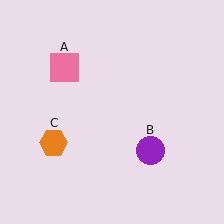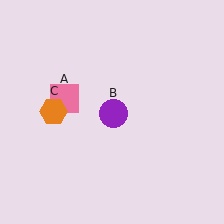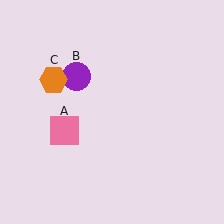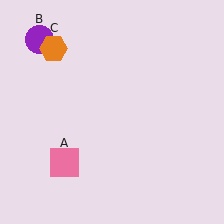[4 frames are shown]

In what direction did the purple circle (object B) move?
The purple circle (object B) moved up and to the left.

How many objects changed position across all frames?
3 objects changed position: pink square (object A), purple circle (object B), orange hexagon (object C).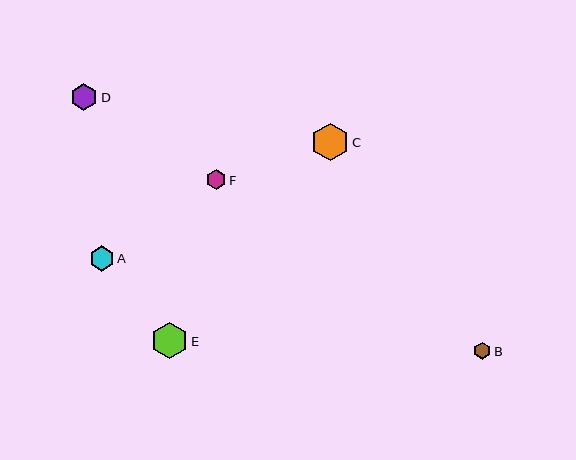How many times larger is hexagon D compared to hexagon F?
Hexagon D is approximately 1.3 times the size of hexagon F.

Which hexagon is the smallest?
Hexagon B is the smallest with a size of approximately 17 pixels.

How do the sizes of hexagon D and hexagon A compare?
Hexagon D and hexagon A are approximately the same size.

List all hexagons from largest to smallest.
From largest to smallest: C, E, D, A, F, B.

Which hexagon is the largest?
Hexagon C is the largest with a size of approximately 37 pixels.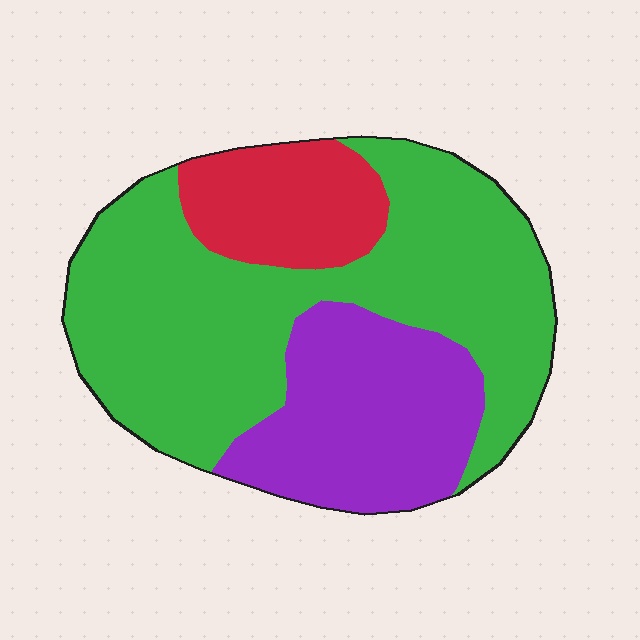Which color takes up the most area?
Green, at roughly 60%.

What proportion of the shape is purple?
Purple takes up about one quarter (1/4) of the shape.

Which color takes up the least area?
Red, at roughly 15%.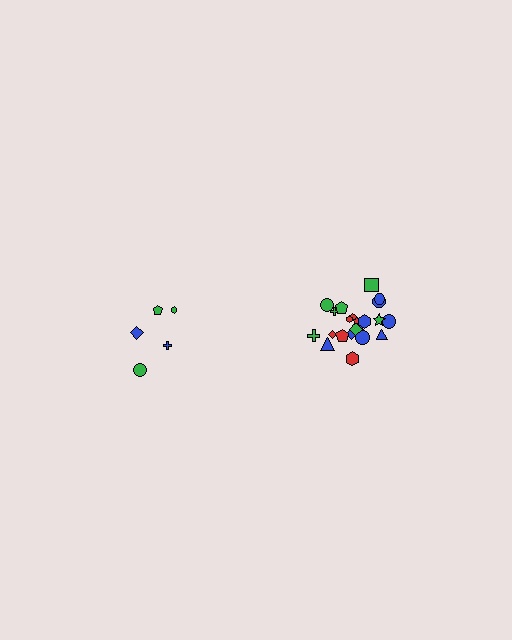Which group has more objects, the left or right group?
The right group.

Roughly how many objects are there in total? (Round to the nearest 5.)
Roughly 25 objects in total.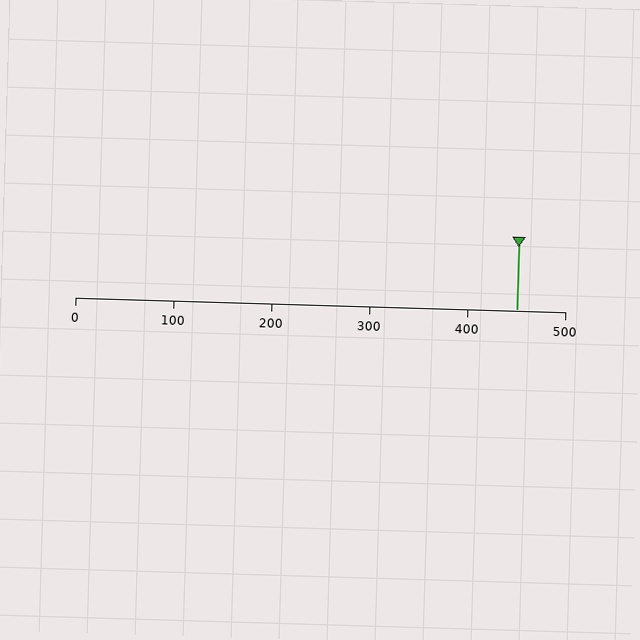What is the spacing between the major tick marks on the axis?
The major ticks are spaced 100 apart.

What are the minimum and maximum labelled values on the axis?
The axis runs from 0 to 500.